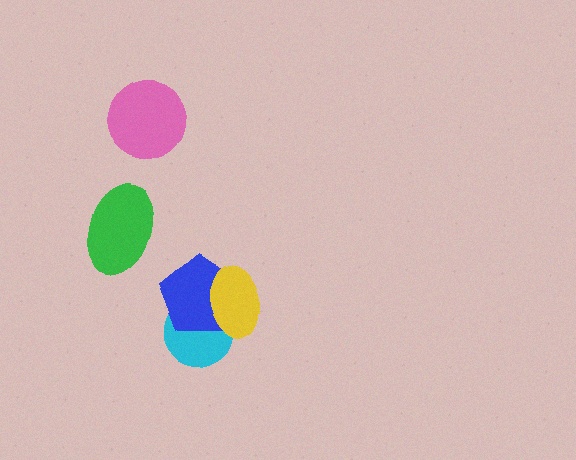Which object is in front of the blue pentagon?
The yellow ellipse is in front of the blue pentagon.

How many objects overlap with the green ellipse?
0 objects overlap with the green ellipse.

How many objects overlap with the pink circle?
0 objects overlap with the pink circle.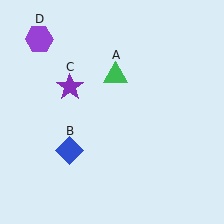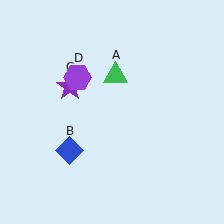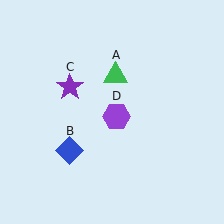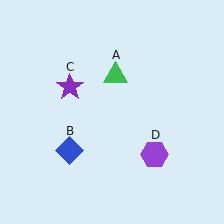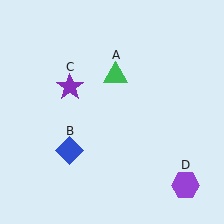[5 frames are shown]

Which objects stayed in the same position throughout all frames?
Green triangle (object A) and blue diamond (object B) and purple star (object C) remained stationary.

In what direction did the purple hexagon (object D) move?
The purple hexagon (object D) moved down and to the right.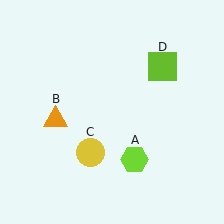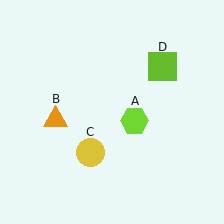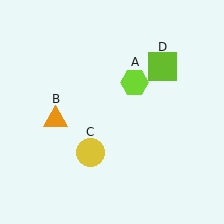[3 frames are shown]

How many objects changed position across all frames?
1 object changed position: lime hexagon (object A).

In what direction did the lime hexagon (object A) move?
The lime hexagon (object A) moved up.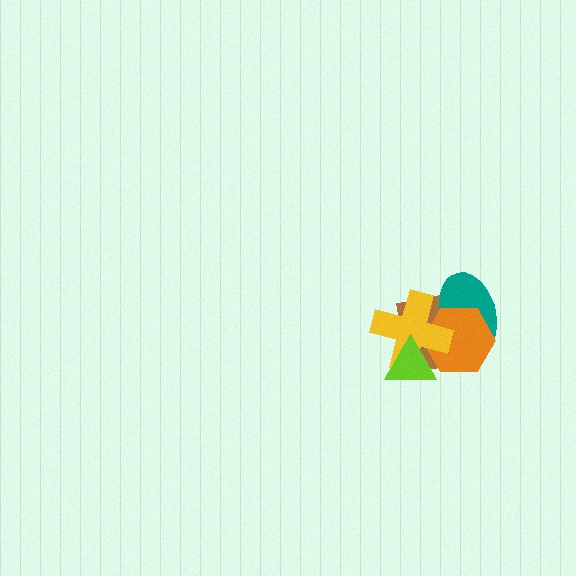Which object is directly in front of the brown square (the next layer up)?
The teal ellipse is directly in front of the brown square.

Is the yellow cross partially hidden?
Yes, it is partially covered by another shape.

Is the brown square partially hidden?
Yes, it is partially covered by another shape.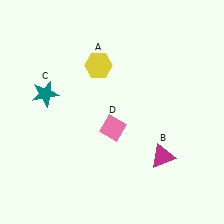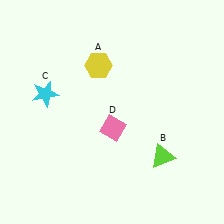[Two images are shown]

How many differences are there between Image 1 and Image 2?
There are 2 differences between the two images.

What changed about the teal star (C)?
In Image 1, C is teal. In Image 2, it changed to cyan.